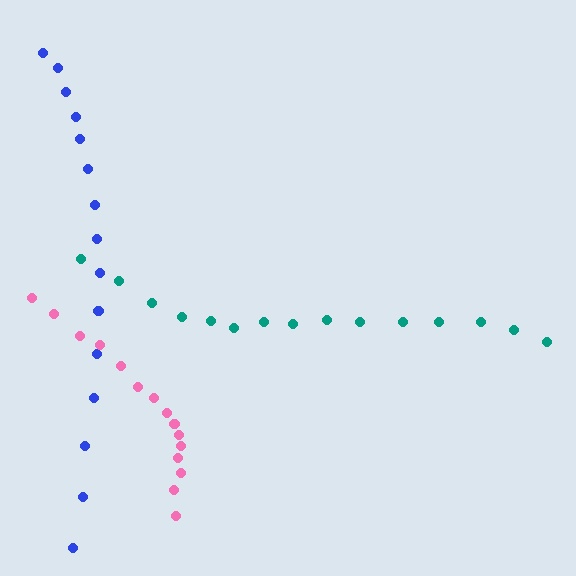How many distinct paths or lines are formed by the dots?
There are 3 distinct paths.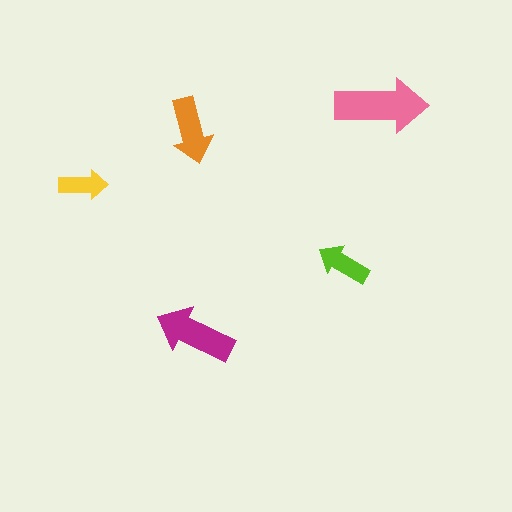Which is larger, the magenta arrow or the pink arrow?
The pink one.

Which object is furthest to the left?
The yellow arrow is leftmost.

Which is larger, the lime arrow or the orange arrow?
The orange one.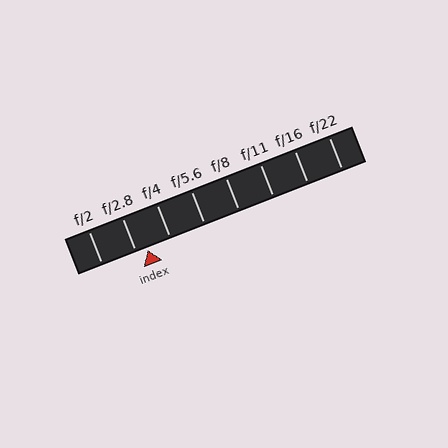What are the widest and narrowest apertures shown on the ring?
The widest aperture shown is f/2 and the narrowest is f/22.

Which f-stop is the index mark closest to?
The index mark is closest to f/2.8.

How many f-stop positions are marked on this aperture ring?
There are 8 f-stop positions marked.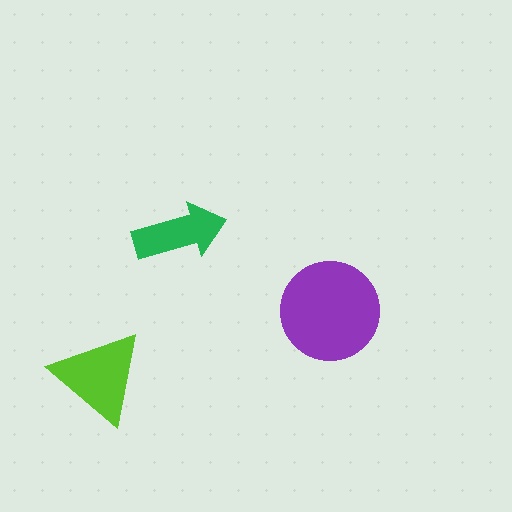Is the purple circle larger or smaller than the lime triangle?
Larger.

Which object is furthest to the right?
The purple circle is rightmost.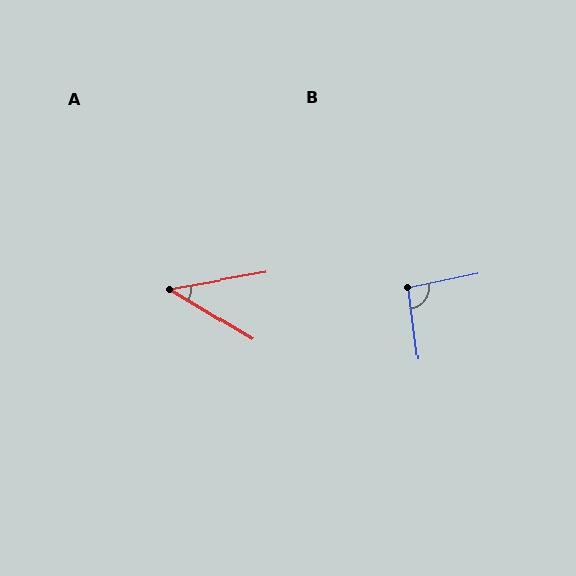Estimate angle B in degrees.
Approximately 94 degrees.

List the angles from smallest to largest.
A (41°), B (94°).